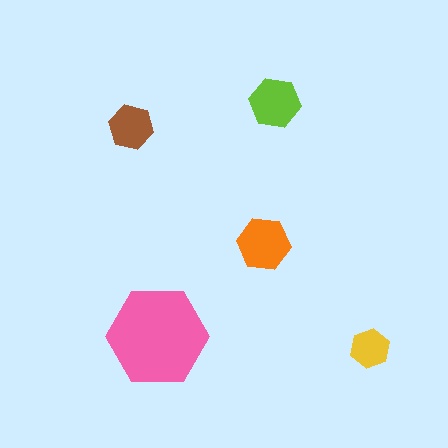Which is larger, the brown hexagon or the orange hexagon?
The orange one.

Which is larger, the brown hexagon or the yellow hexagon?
The brown one.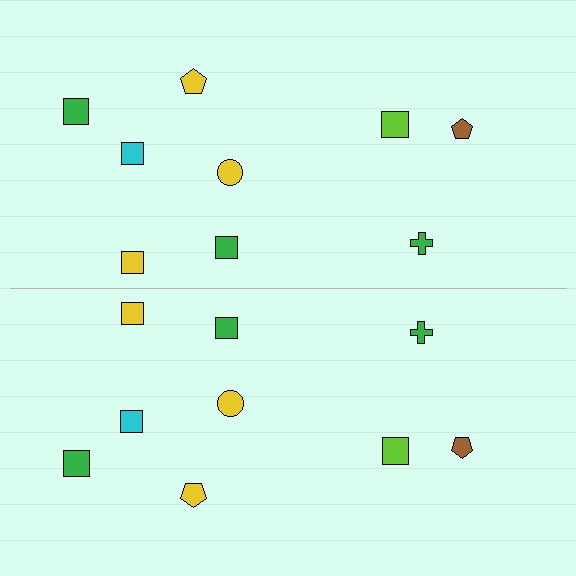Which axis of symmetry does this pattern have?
The pattern has a horizontal axis of symmetry running through the center of the image.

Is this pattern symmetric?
Yes, this pattern has bilateral (reflection) symmetry.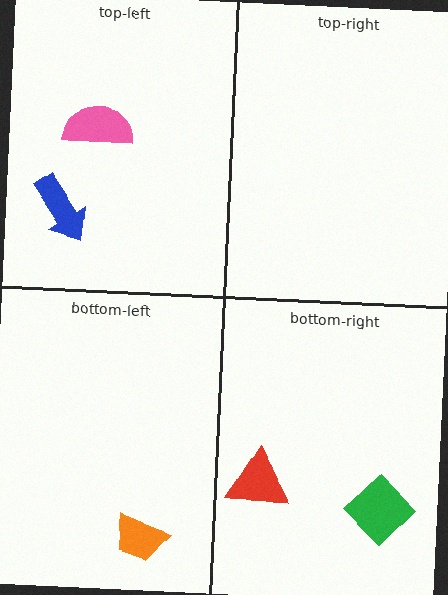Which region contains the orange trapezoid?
The bottom-left region.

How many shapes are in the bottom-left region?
1.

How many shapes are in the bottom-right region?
2.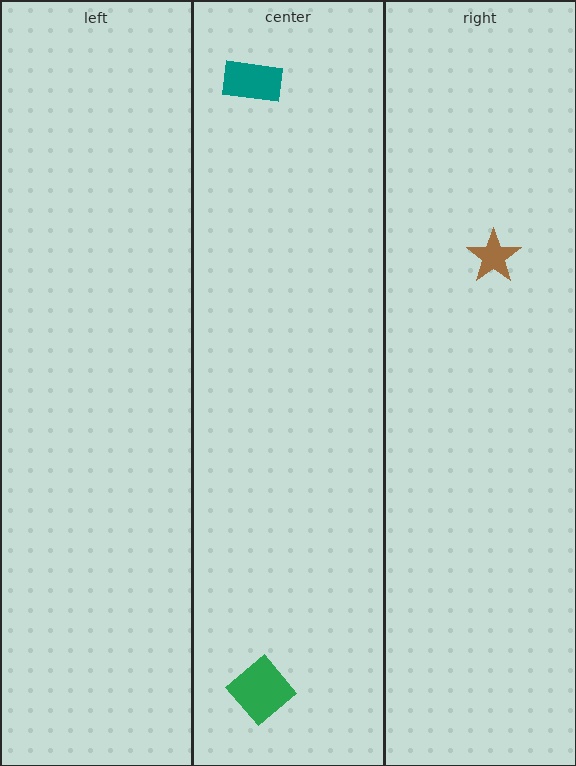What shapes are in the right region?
The brown star.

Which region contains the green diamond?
The center region.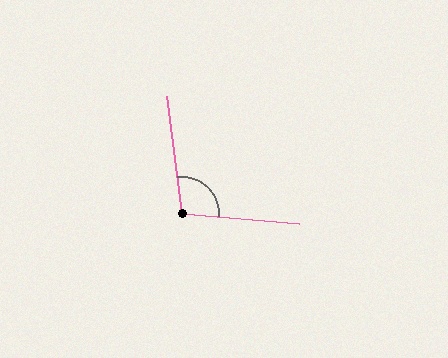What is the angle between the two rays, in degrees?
Approximately 102 degrees.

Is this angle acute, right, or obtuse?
It is obtuse.